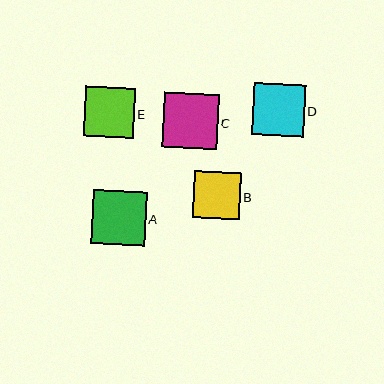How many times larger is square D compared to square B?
Square D is approximately 1.1 times the size of square B.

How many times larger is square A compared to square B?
Square A is approximately 1.2 times the size of square B.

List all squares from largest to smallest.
From largest to smallest: C, A, D, E, B.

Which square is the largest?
Square C is the largest with a size of approximately 54 pixels.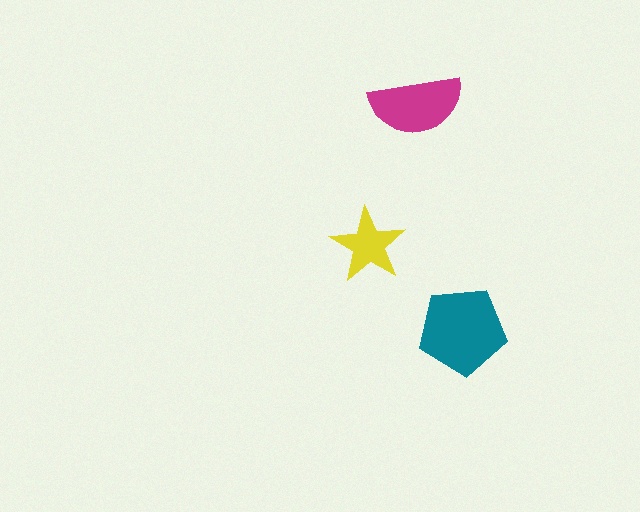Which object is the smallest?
The yellow star.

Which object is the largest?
The teal pentagon.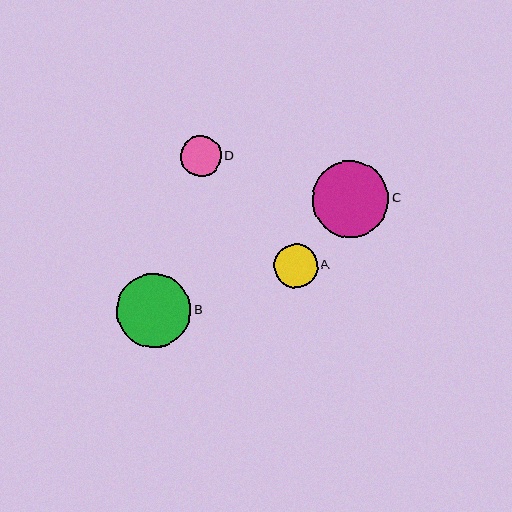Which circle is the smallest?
Circle D is the smallest with a size of approximately 41 pixels.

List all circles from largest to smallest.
From largest to smallest: C, B, A, D.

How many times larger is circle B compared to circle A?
Circle B is approximately 1.7 times the size of circle A.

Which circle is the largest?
Circle C is the largest with a size of approximately 77 pixels.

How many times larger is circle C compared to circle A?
Circle C is approximately 1.7 times the size of circle A.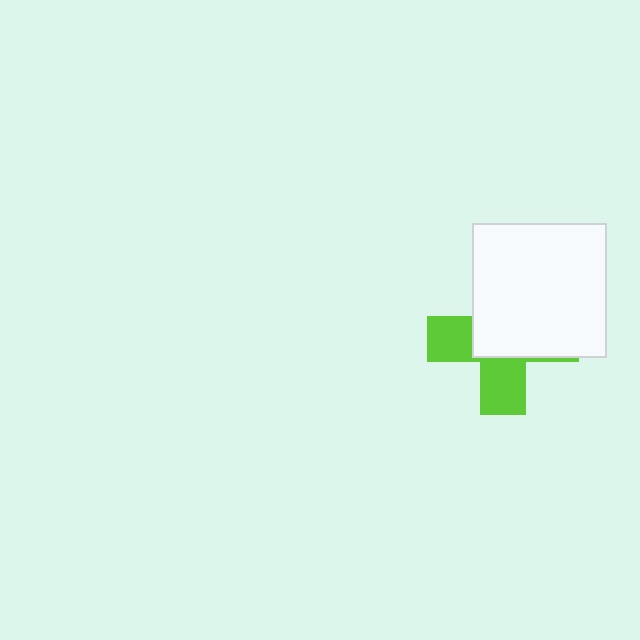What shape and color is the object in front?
The object in front is a white square.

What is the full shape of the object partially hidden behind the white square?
The partially hidden object is a lime cross.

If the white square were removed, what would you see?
You would see the complete lime cross.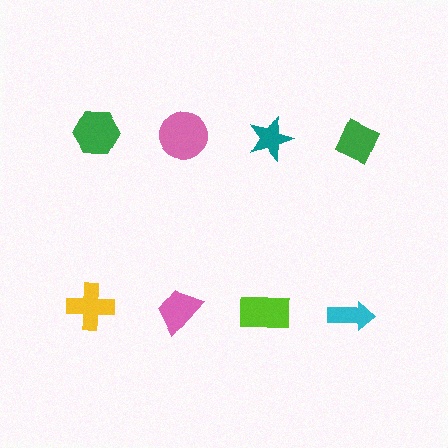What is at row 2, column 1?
A yellow cross.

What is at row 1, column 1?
A green hexagon.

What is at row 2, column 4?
A cyan arrow.